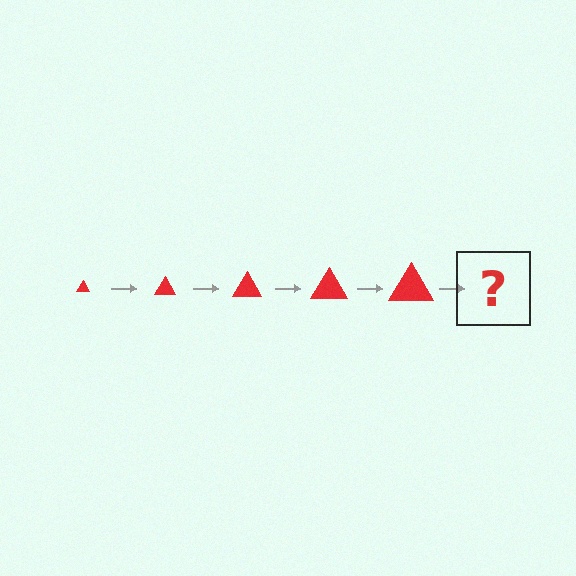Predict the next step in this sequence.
The next step is a red triangle, larger than the previous one.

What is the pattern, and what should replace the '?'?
The pattern is that the triangle gets progressively larger each step. The '?' should be a red triangle, larger than the previous one.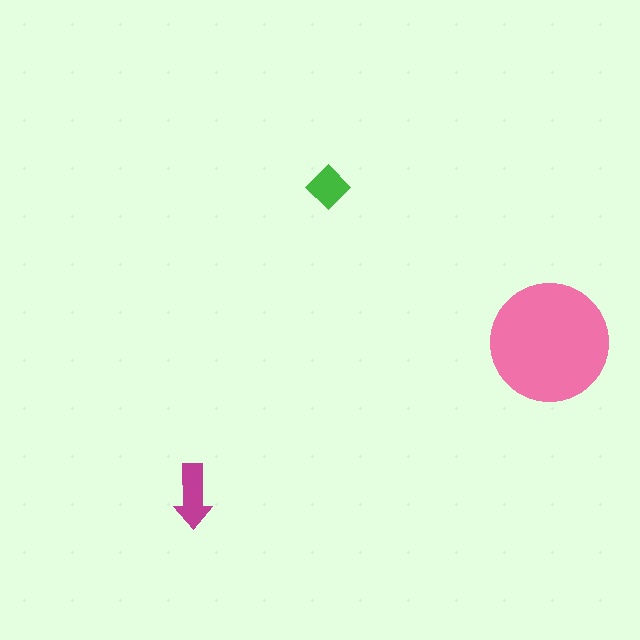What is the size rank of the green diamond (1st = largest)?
3rd.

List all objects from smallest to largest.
The green diamond, the magenta arrow, the pink circle.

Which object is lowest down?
The magenta arrow is bottommost.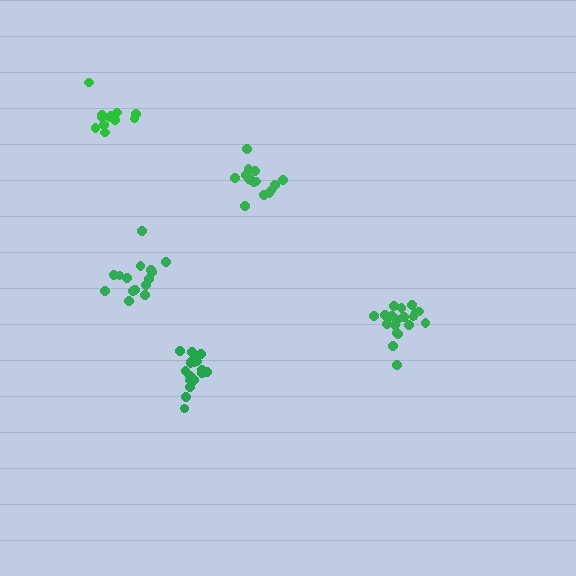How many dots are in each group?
Group 1: 15 dots, Group 2: 19 dots, Group 3: 15 dots, Group 4: 19 dots, Group 5: 13 dots (81 total).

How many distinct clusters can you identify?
There are 5 distinct clusters.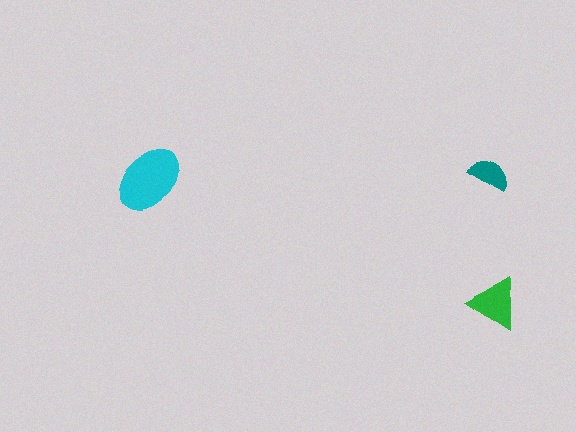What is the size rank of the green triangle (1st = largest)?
2nd.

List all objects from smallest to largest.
The teal semicircle, the green triangle, the cyan ellipse.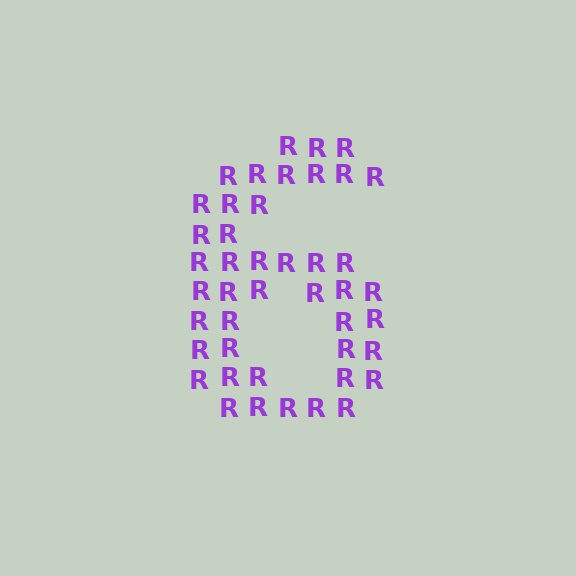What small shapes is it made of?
It is made of small letter R's.